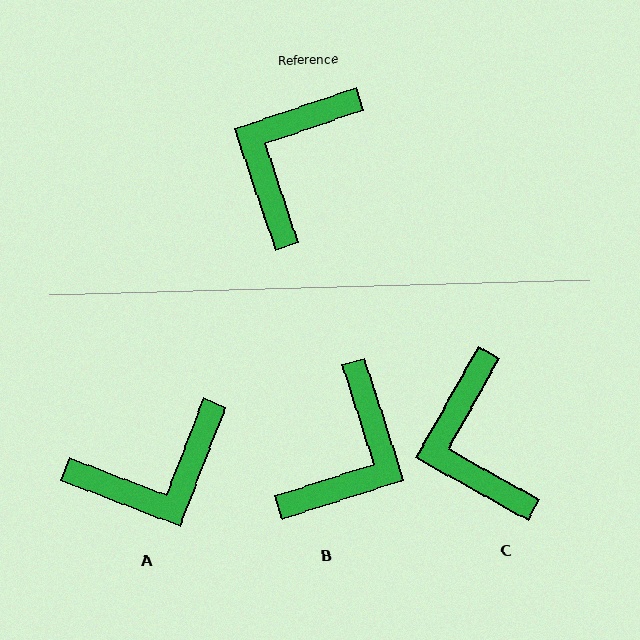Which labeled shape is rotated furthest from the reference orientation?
B, about 179 degrees away.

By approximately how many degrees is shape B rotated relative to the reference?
Approximately 179 degrees counter-clockwise.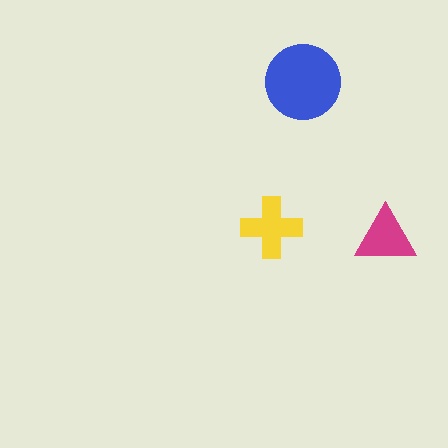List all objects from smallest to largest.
The magenta triangle, the yellow cross, the blue circle.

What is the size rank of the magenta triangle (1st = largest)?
3rd.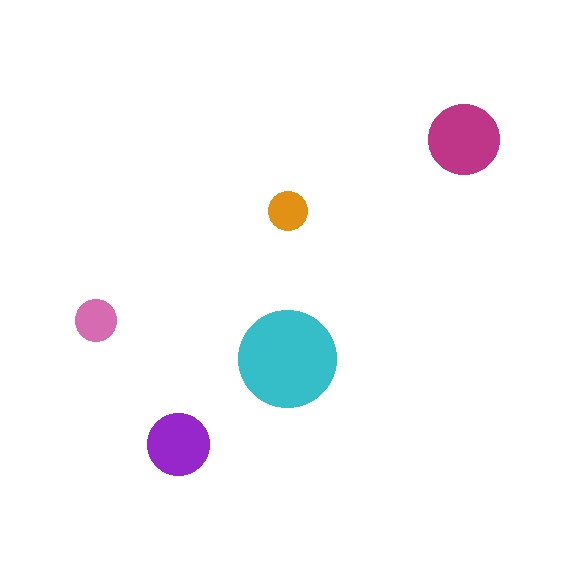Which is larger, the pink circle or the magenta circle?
The magenta one.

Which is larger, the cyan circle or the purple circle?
The cyan one.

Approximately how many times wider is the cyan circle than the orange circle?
About 2.5 times wider.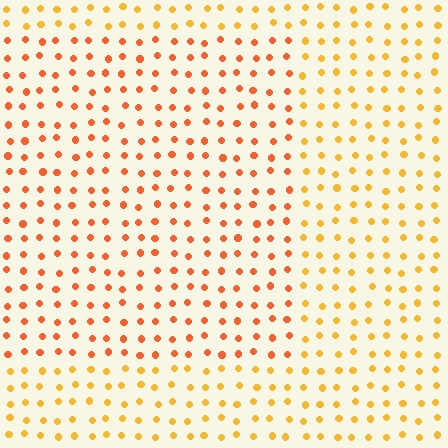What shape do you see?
I see a rectangle.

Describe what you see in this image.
The image is filled with small yellow elements in a uniform arrangement. A rectangle-shaped region is visible where the elements are tinted to a slightly different hue, forming a subtle color boundary.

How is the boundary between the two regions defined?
The boundary is defined purely by a slight shift in hue (about 27 degrees). Spacing, size, and orientation are identical on both sides.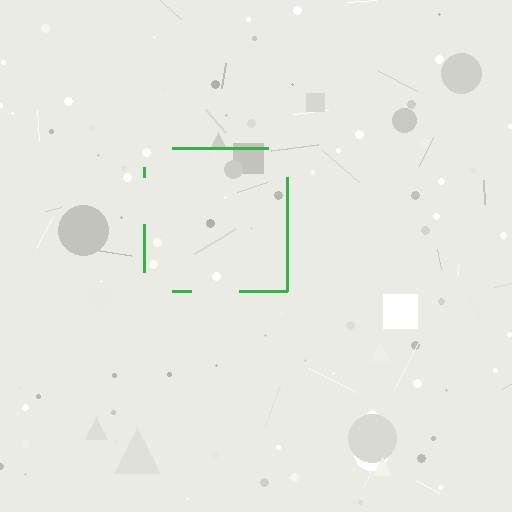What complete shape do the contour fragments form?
The contour fragments form a square.